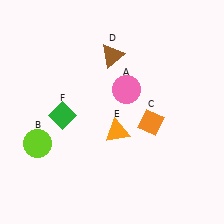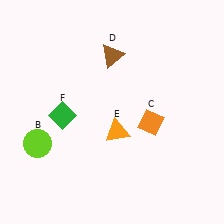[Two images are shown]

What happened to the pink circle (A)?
The pink circle (A) was removed in Image 2. It was in the top-right area of Image 1.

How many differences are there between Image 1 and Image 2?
There is 1 difference between the two images.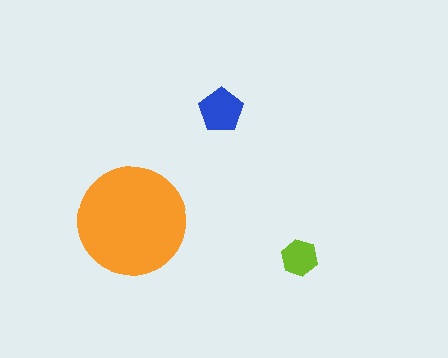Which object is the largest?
The orange circle.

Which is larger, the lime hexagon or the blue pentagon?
The blue pentagon.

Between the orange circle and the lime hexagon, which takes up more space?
The orange circle.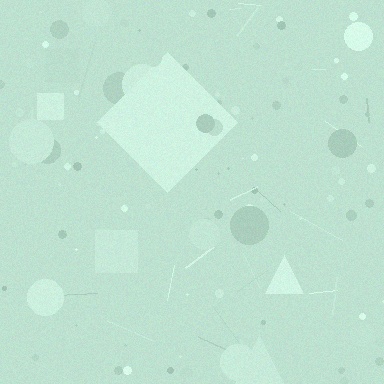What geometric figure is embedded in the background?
A diamond is embedded in the background.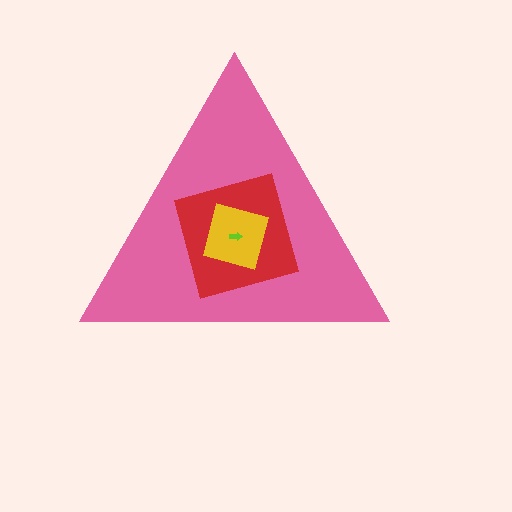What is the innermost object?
The lime arrow.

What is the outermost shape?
The pink triangle.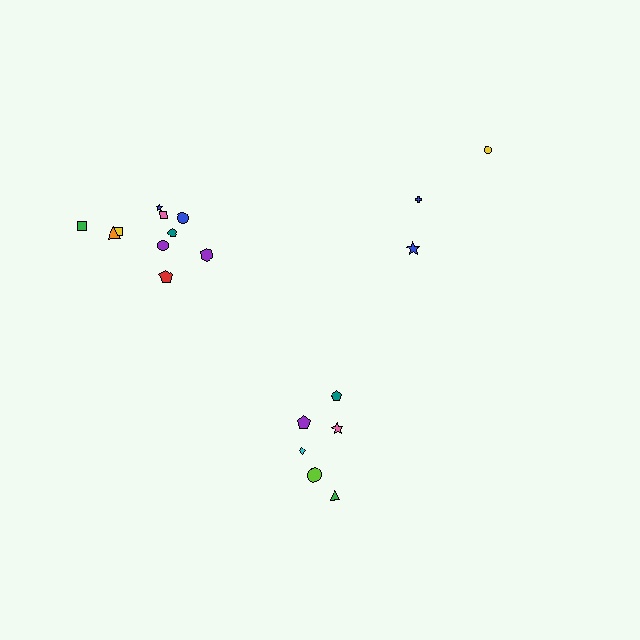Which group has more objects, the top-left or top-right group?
The top-left group.